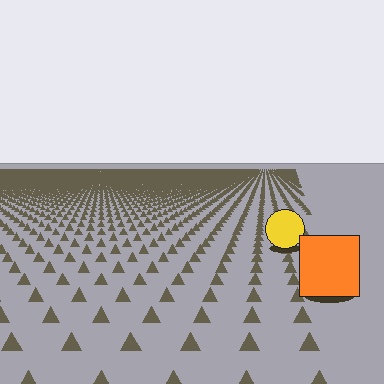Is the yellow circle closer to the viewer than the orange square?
No. The orange square is closer — you can tell from the texture gradient: the ground texture is coarser near it.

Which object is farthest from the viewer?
The yellow circle is farthest from the viewer. It appears smaller and the ground texture around it is denser.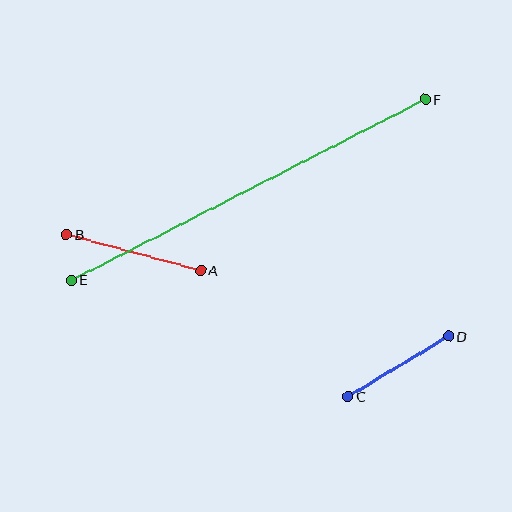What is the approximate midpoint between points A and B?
The midpoint is at approximately (133, 253) pixels.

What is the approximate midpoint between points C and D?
The midpoint is at approximately (398, 366) pixels.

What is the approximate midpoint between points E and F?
The midpoint is at approximately (249, 190) pixels.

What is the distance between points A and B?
The distance is approximately 139 pixels.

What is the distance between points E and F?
The distance is approximately 398 pixels.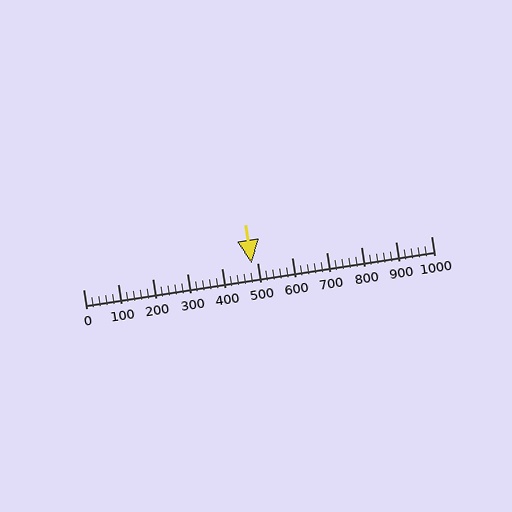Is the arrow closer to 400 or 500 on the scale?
The arrow is closer to 500.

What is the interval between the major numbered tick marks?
The major tick marks are spaced 100 units apart.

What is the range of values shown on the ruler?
The ruler shows values from 0 to 1000.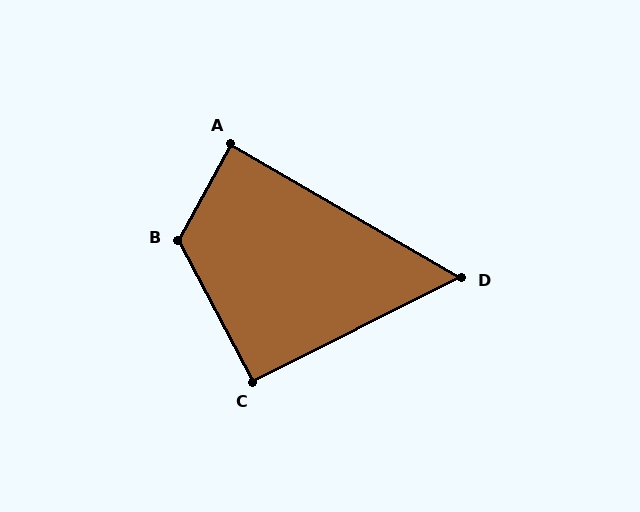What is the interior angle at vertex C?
Approximately 91 degrees (approximately right).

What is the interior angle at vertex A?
Approximately 89 degrees (approximately right).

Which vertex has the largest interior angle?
B, at approximately 123 degrees.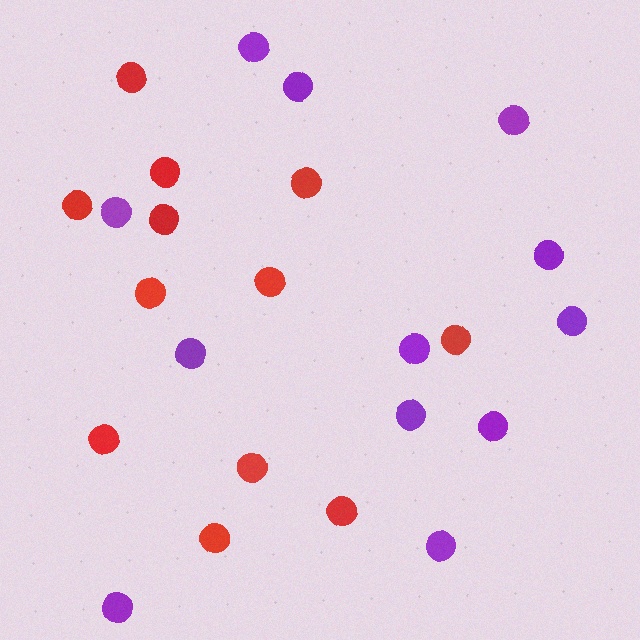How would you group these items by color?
There are 2 groups: one group of red circles (12) and one group of purple circles (12).